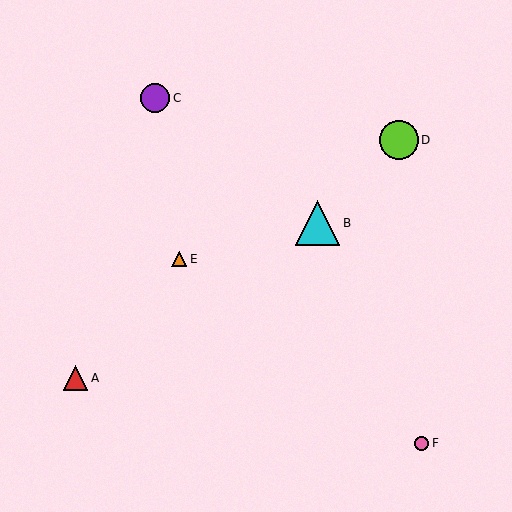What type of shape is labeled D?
Shape D is a lime circle.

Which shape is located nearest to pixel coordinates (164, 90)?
The purple circle (labeled C) at (155, 98) is nearest to that location.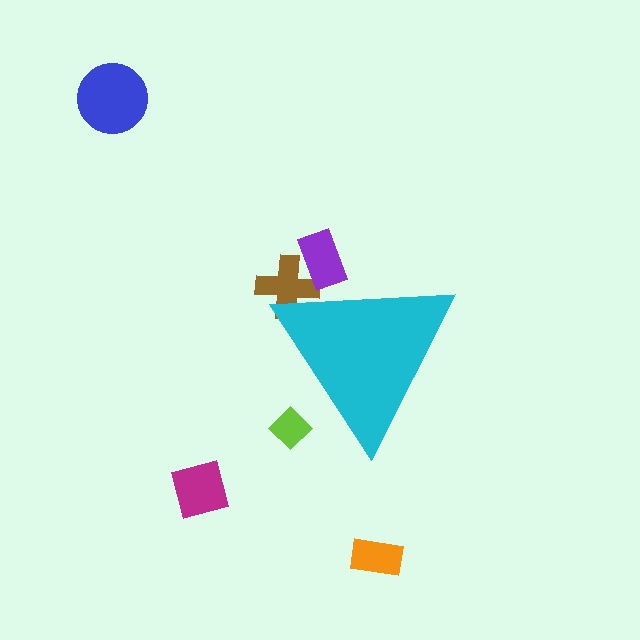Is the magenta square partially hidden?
No, the magenta square is fully visible.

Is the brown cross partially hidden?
Yes, the brown cross is partially hidden behind the cyan triangle.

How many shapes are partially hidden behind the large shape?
3 shapes are partially hidden.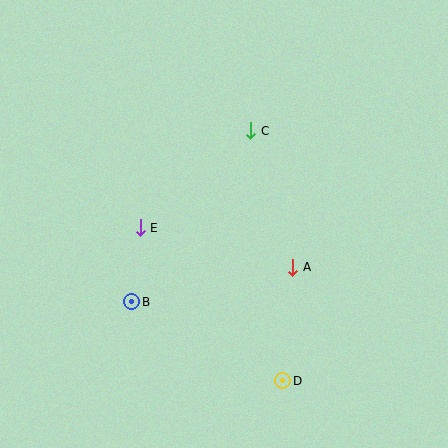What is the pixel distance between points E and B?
The distance between E and B is 75 pixels.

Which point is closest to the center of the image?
Point A at (293, 267) is closest to the center.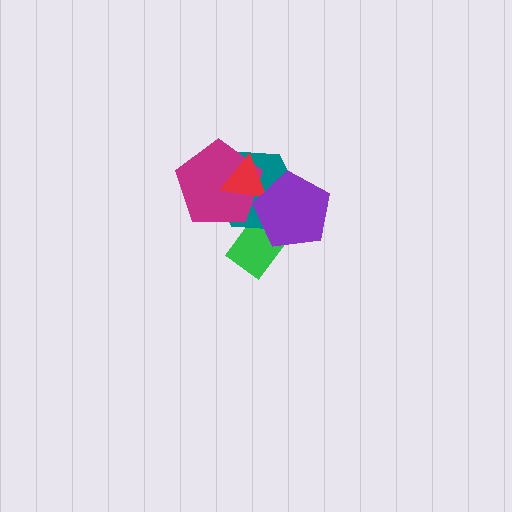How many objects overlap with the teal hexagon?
4 objects overlap with the teal hexagon.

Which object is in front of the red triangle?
The purple pentagon is in front of the red triangle.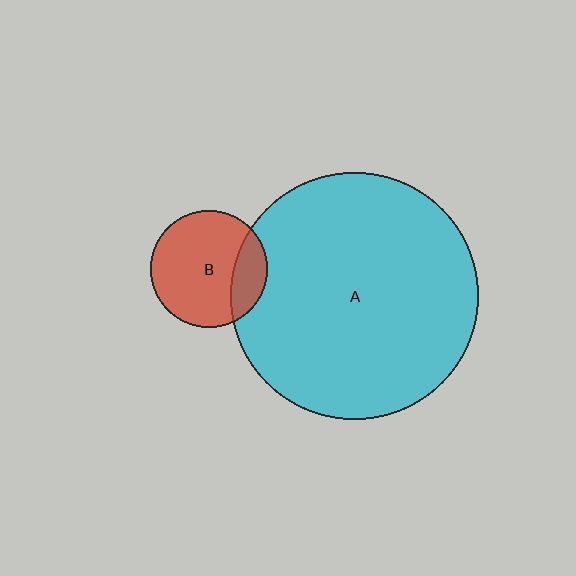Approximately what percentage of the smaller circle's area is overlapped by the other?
Approximately 20%.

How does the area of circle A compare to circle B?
Approximately 4.5 times.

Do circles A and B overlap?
Yes.